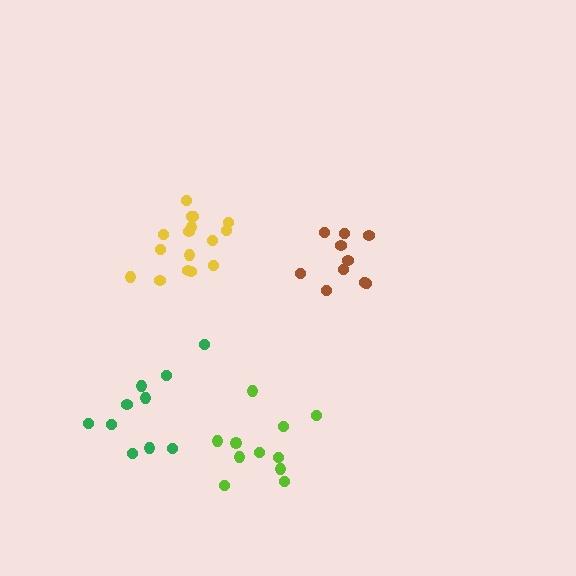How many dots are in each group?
Group 1: 10 dots, Group 2: 10 dots, Group 3: 16 dots, Group 4: 11 dots (47 total).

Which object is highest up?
The yellow cluster is topmost.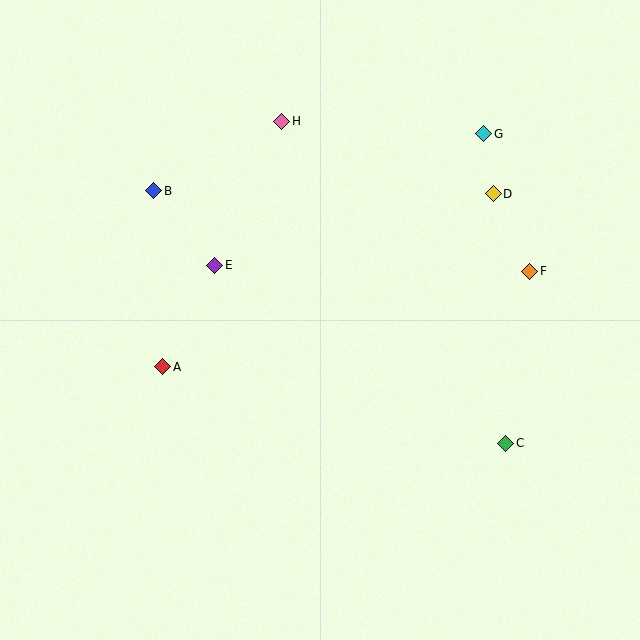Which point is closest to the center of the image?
Point E at (215, 265) is closest to the center.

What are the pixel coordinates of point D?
Point D is at (493, 194).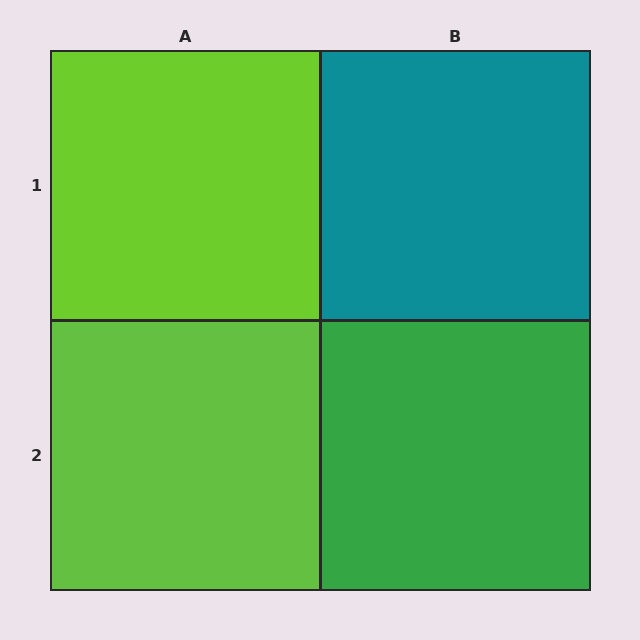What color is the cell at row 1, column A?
Lime.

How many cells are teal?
1 cell is teal.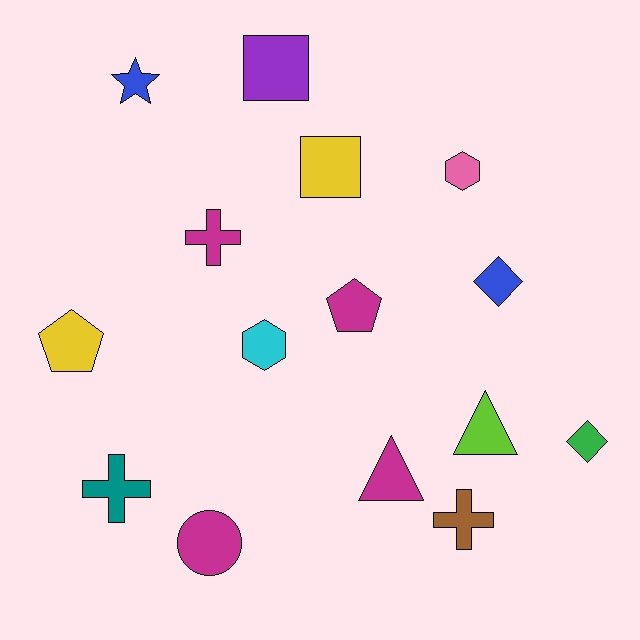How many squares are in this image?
There are 2 squares.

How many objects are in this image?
There are 15 objects.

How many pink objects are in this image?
There is 1 pink object.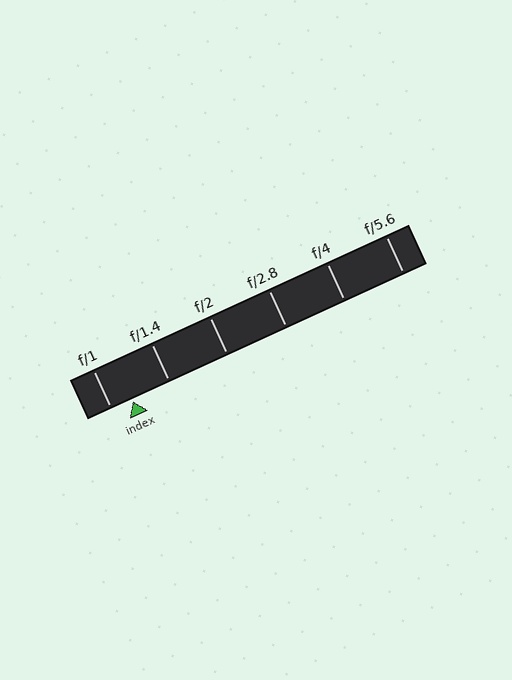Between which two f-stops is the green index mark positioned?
The index mark is between f/1 and f/1.4.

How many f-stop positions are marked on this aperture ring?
There are 6 f-stop positions marked.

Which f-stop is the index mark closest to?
The index mark is closest to f/1.